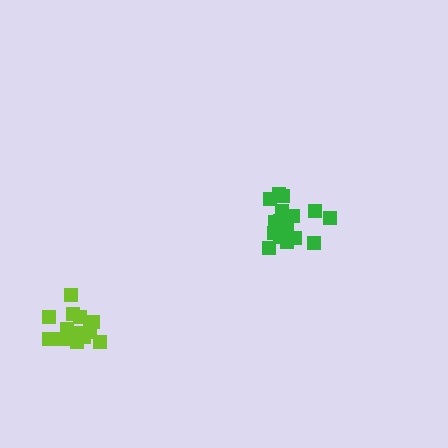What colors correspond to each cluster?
The clusters are colored: green, lime.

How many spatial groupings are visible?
There are 2 spatial groupings.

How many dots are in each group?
Group 1: 19 dots, Group 2: 15 dots (34 total).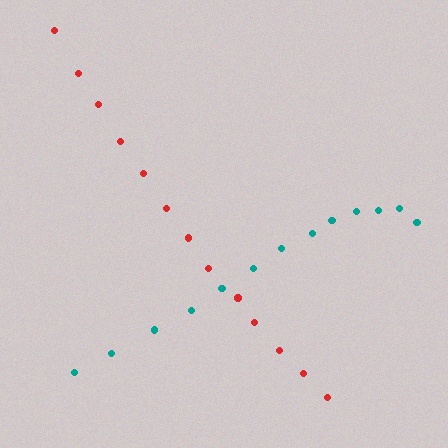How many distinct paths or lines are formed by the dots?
There are 2 distinct paths.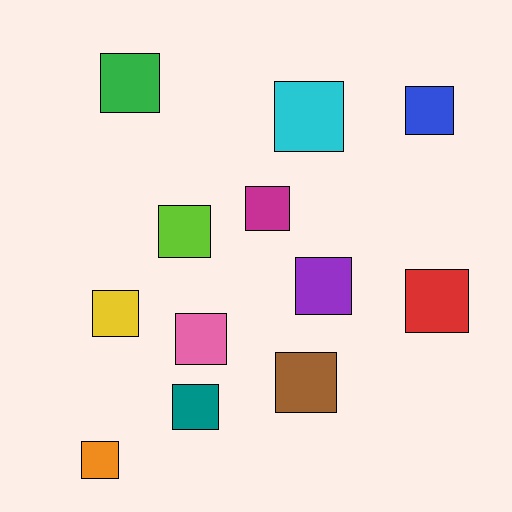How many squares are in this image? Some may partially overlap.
There are 12 squares.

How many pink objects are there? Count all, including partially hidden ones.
There is 1 pink object.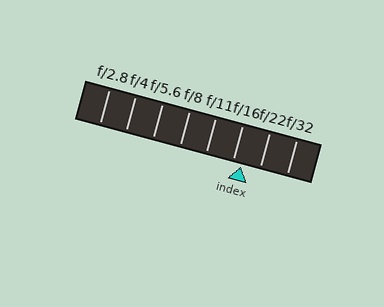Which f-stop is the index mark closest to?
The index mark is closest to f/16.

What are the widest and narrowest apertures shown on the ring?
The widest aperture shown is f/2.8 and the narrowest is f/32.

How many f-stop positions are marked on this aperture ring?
There are 8 f-stop positions marked.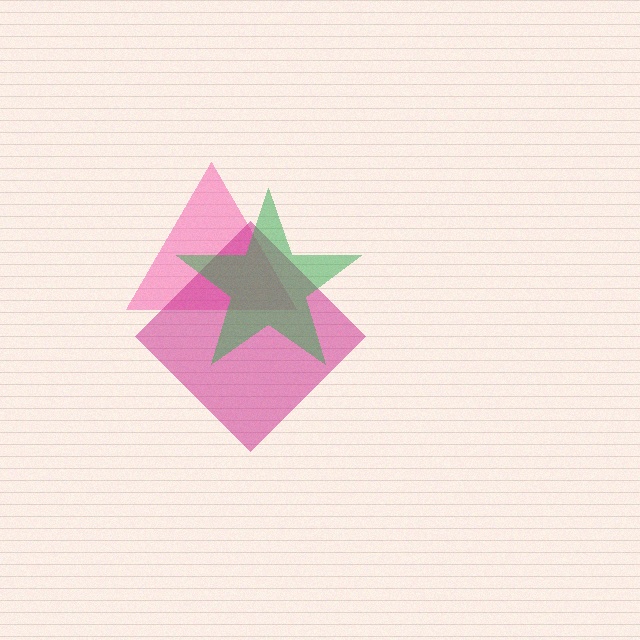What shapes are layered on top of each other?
The layered shapes are: a pink triangle, a magenta diamond, a green star.